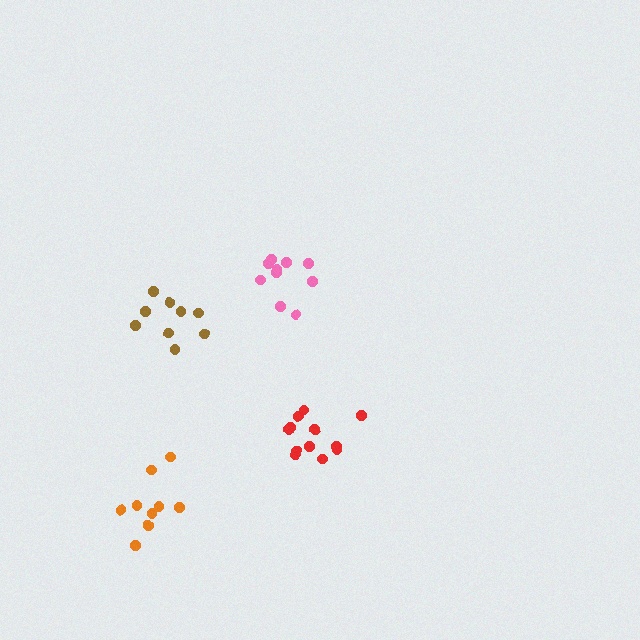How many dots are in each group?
Group 1: 12 dots, Group 2: 10 dots, Group 3: 9 dots, Group 4: 9 dots (40 total).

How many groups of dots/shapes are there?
There are 4 groups.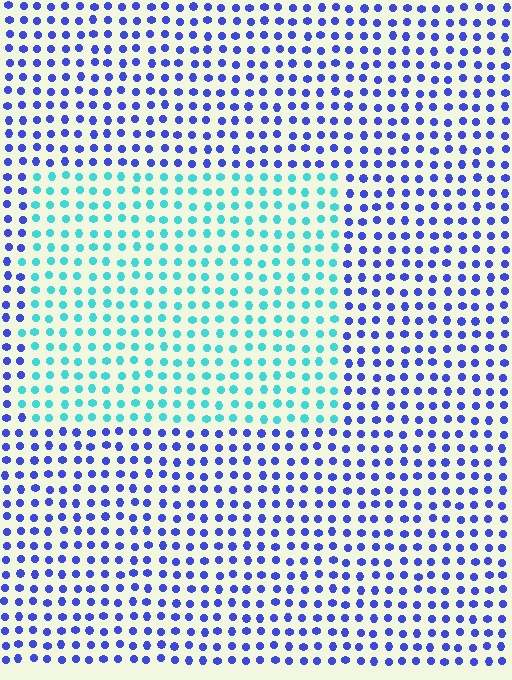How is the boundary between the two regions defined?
The boundary is defined purely by a slight shift in hue (about 58 degrees). Spacing, size, and orientation are identical on both sides.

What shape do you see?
I see a rectangle.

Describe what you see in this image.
The image is filled with small blue elements in a uniform arrangement. A rectangle-shaped region is visible where the elements are tinted to a slightly different hue, forming a subtle color boundary.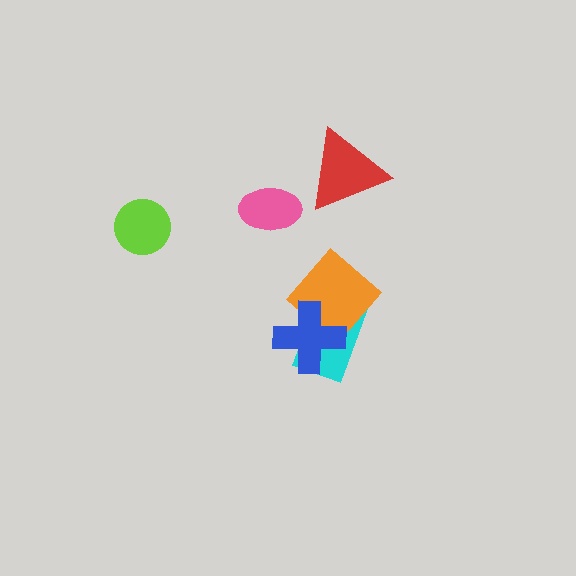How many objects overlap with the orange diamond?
2 objects overlap with the orange diamond.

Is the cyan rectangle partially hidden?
Yes, it is partially covered by another shape.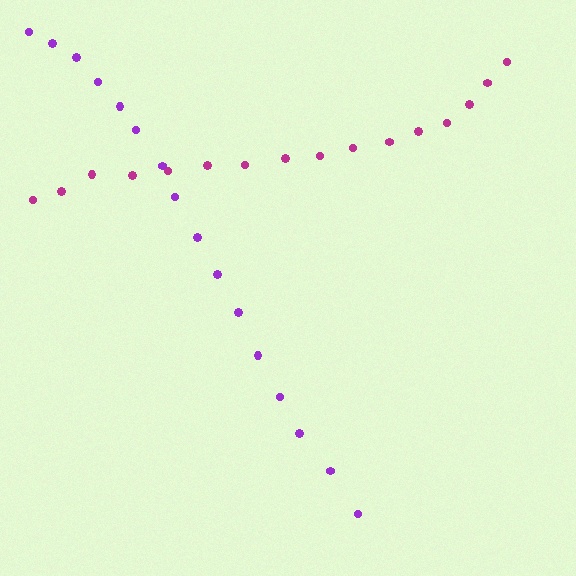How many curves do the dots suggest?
There are 2 distinct paths.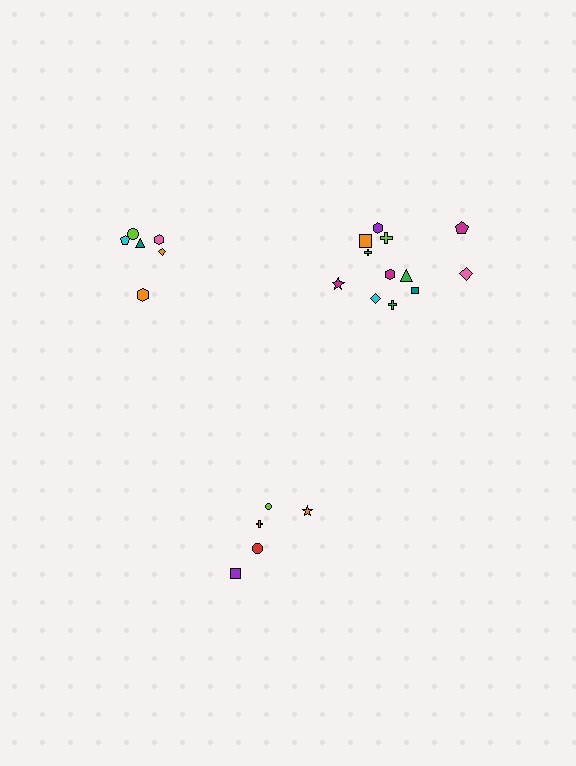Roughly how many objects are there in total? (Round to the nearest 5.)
Roughly 25 objects in total.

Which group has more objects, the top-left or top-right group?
The top-right group.